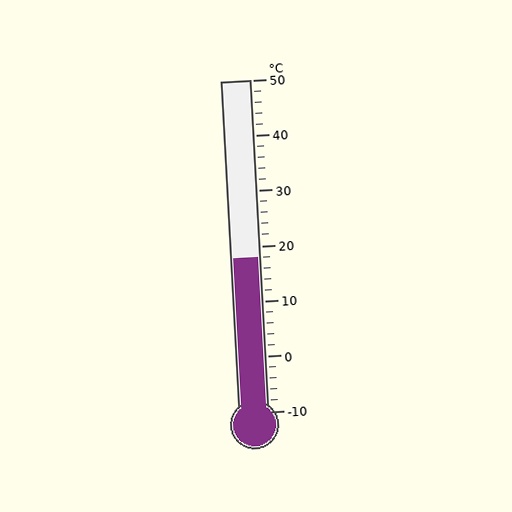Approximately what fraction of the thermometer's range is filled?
The thermometer is filled to approximately 45% of its range.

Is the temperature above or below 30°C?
The temperature is below 30°C.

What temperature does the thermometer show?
The thermometer shows approximately 18°C.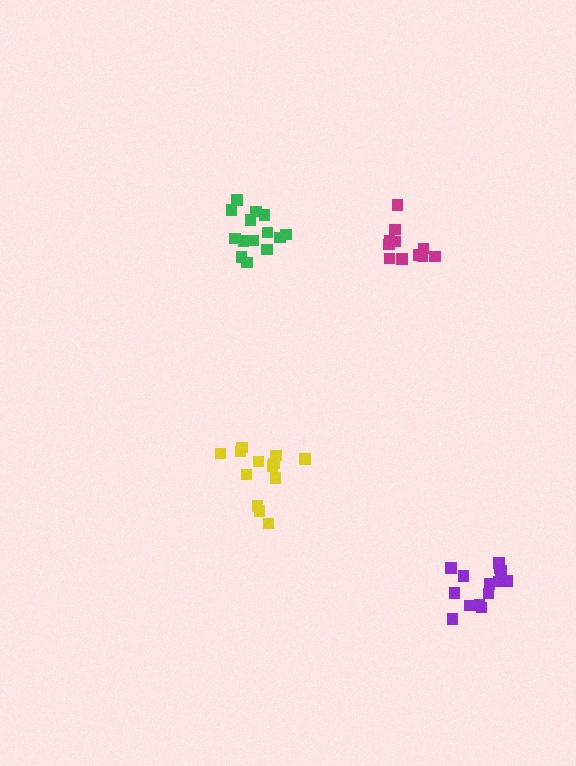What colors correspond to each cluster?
The clusters are colored: purple, green, yellow, magenta.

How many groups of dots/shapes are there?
There are 4 groups.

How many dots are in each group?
Group 1: 14 dots, Group 2: 14 dots, Group 3: 13 dots, Group 4: 13 dots (54 total).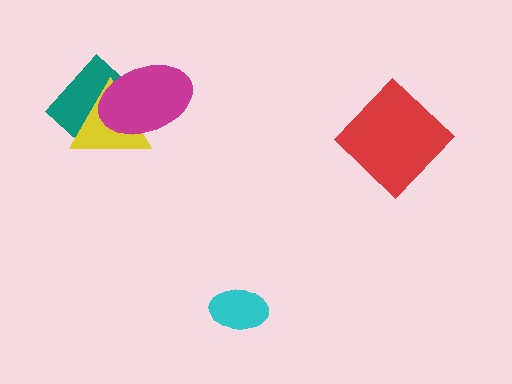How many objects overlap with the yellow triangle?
2 objects overlap with the yellow triangle.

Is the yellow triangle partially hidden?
Yes, it is partially covered by another shape.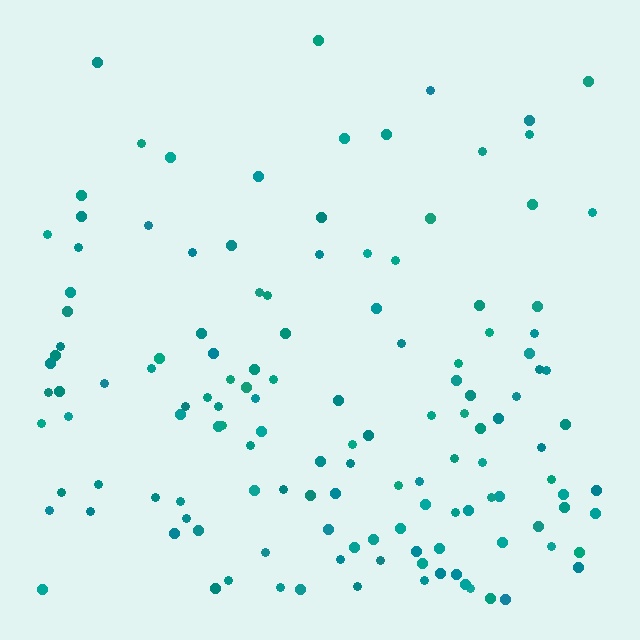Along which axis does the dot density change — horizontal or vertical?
Vertical.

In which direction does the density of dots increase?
From top to bottom, with the bottom side densest.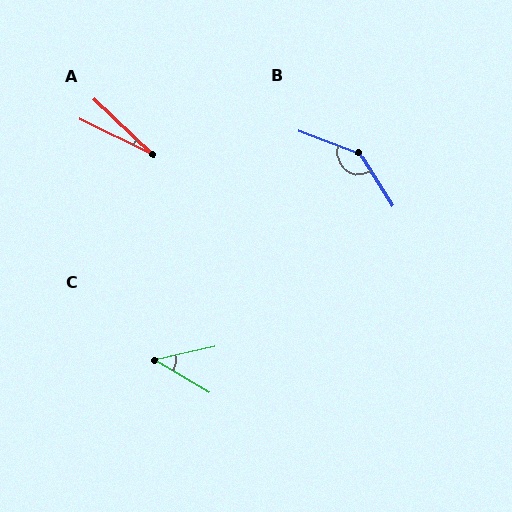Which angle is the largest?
B, at approximately 142 degrees.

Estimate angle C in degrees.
Approximately 43 degrees.